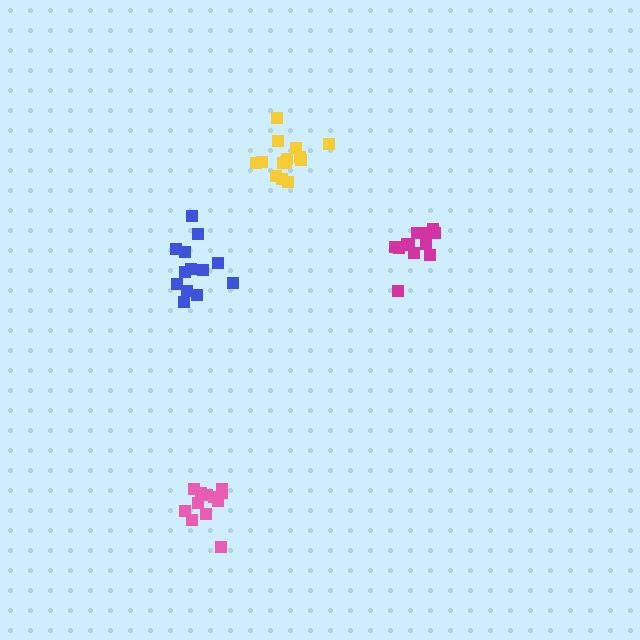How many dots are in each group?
Group 1: 14 dots, Group 2: 12 dots, Group 3: 12 dots, Group 4: 13 dots (51 total).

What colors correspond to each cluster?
The clusters are colored: yellow, magenta, pink, blue.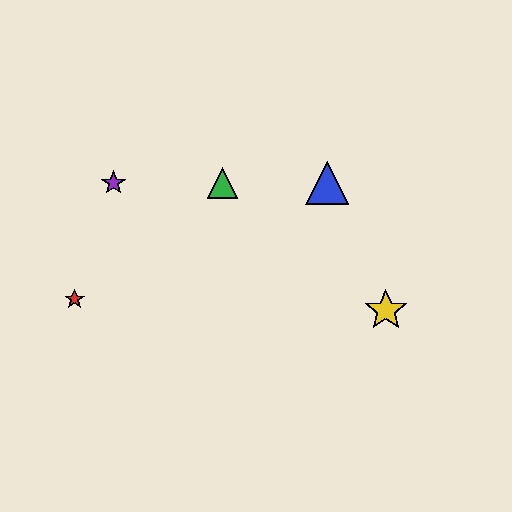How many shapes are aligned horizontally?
3 shapes (the blue triangle, the green triangle, the purple star) are aligned horizontally.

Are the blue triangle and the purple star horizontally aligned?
Yes, both are at y≈183.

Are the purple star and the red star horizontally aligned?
No, the purple star is at y≈183 and the red star is at y≈299.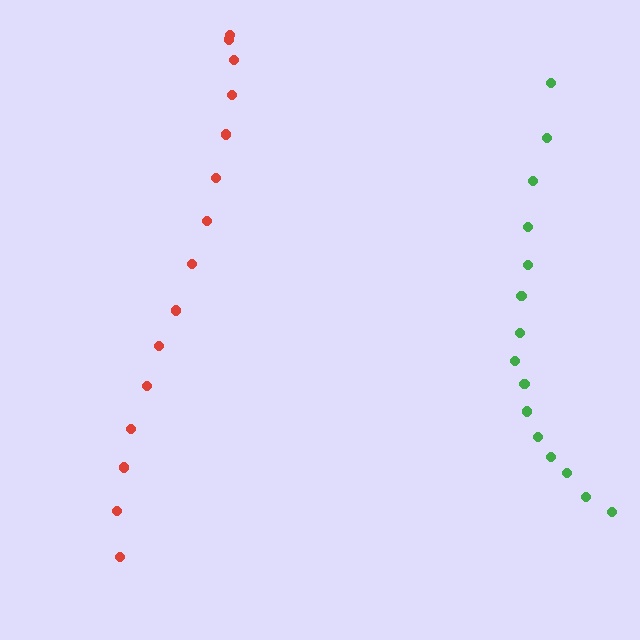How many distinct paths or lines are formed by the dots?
There are 2 distinct paths.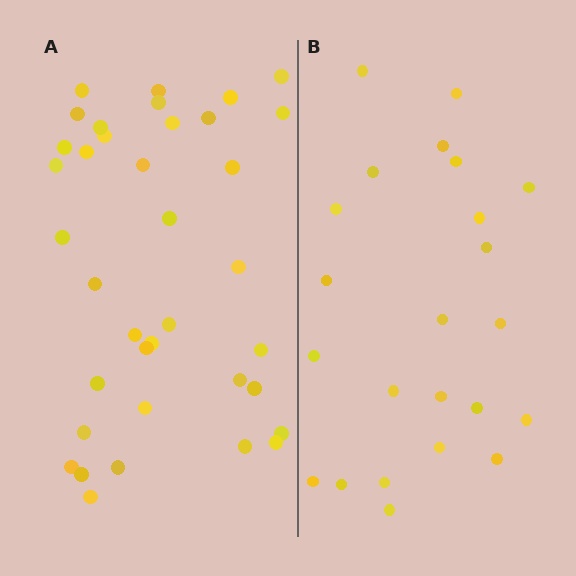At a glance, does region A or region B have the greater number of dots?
Region A (the left region) has more dots.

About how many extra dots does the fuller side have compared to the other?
Region A has approximately 15 more dots than region B.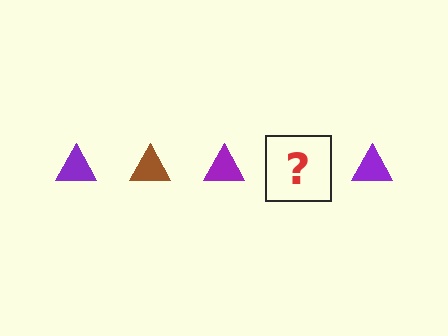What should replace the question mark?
The question mark should be replaced with a brown triangle.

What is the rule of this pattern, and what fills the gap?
The rule is that the pattern cycles through purple, brown triangles. The gap should be filled with a brown triangle.